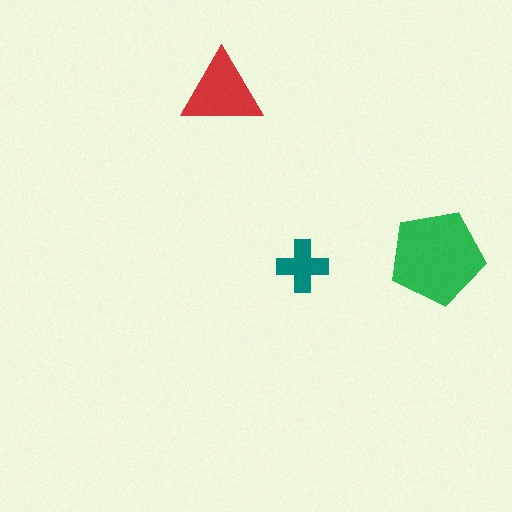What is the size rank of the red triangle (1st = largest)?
2nd.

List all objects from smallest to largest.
The teal cross, the red triangle, the green pentagon.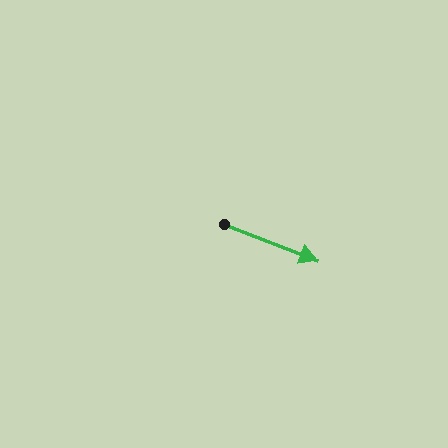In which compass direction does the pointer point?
East.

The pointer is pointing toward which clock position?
Roughly 4 o'clock.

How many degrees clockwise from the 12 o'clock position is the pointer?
Approximately 111 degrees.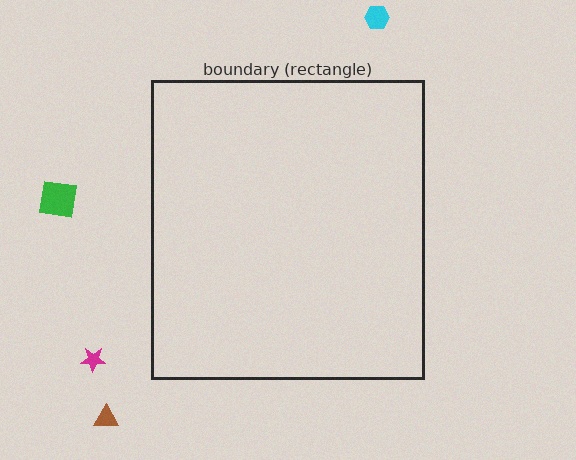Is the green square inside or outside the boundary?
Outside.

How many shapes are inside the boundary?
0 inside, 4 outside.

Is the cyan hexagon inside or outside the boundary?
Outside.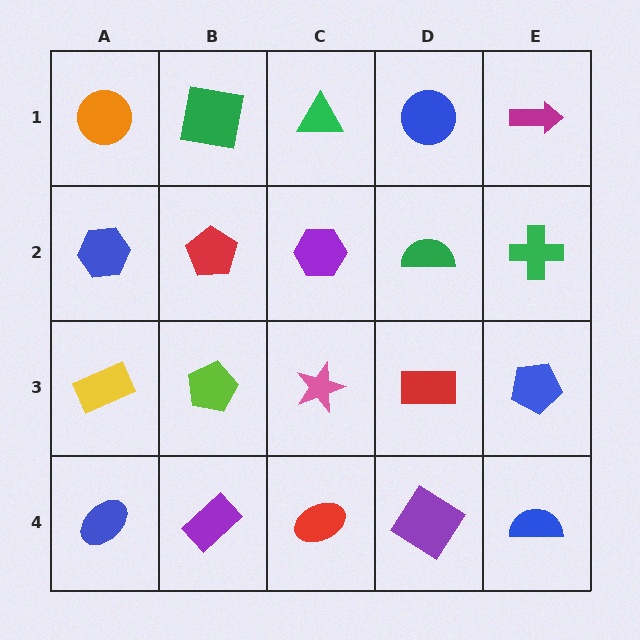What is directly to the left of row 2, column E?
A green semicircle.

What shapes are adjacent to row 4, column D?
A red rectangle (row 3, column D), a red ellipse (row 4, column C), a blue semicircle (row 4, column E).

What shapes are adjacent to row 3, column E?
A green cross (row 2, column E), a blue semicircle (row 4, column E), a red rectangle (row 3, column D).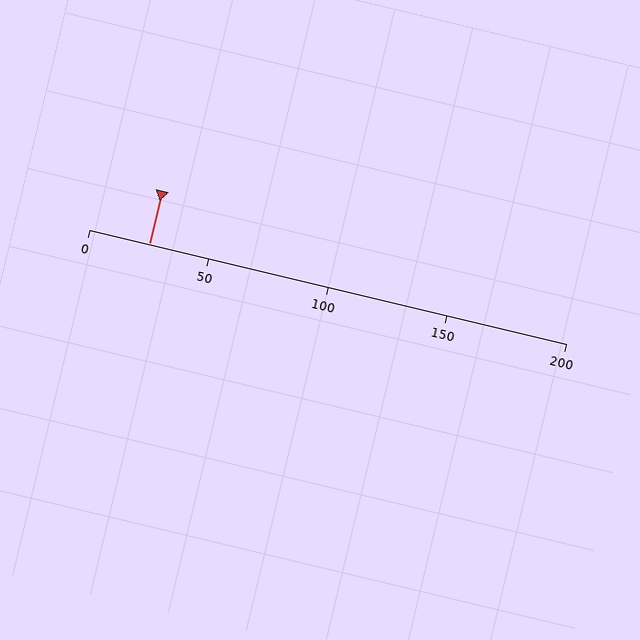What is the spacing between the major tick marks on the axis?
The major ticks are spaced 50 apart.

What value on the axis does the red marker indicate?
The marker indicates approximately 25.